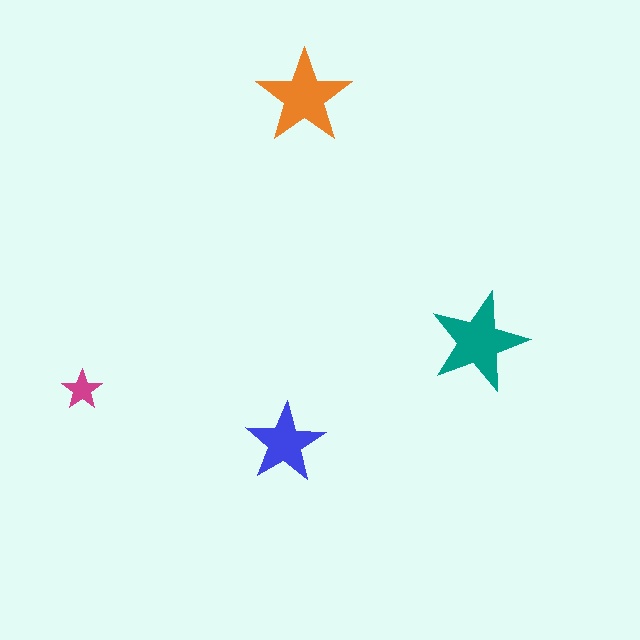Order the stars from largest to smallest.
the teal one, the orange one, the blue one, the magenta one.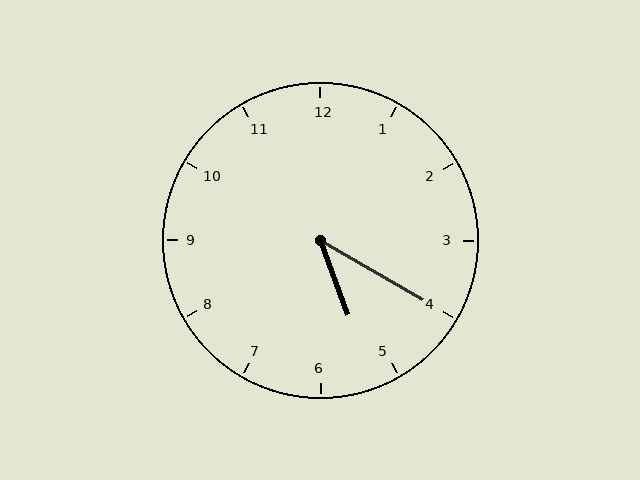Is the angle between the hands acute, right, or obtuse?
It is acute.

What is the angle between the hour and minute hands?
Approximately 40 degrees.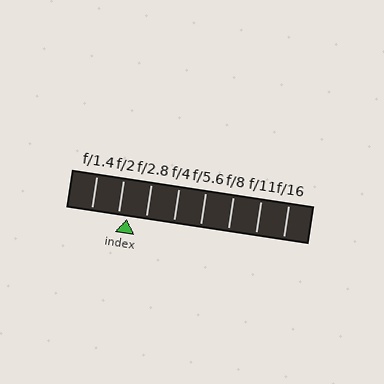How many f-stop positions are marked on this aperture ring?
There are 8 f-stop positions marked.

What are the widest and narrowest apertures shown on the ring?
The widest aperture shown is f/1.4 and the narrowest is f/16.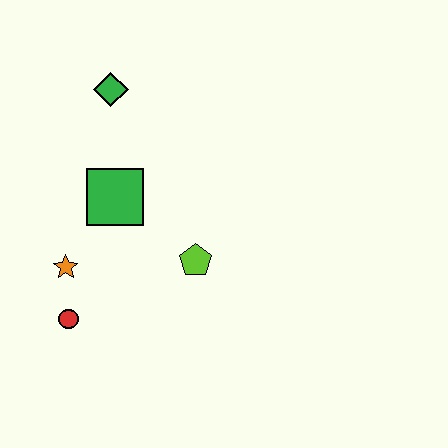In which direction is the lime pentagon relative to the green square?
The lime pentagon is to the right of the green square.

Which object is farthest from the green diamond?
The red circle is farthest from the green diamond.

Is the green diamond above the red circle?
Yes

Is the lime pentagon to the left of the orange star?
No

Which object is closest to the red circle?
The orange star is closest to the red circle.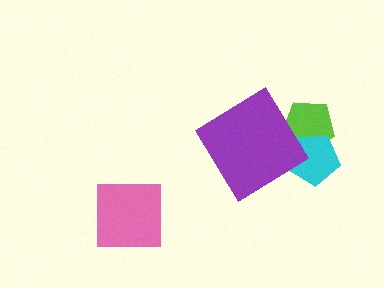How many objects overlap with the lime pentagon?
2 objects overlap with the lime pentagon.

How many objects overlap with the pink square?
0 objects overlap with the pink square.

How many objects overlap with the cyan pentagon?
1 object overlaps with the cyan pentagon.